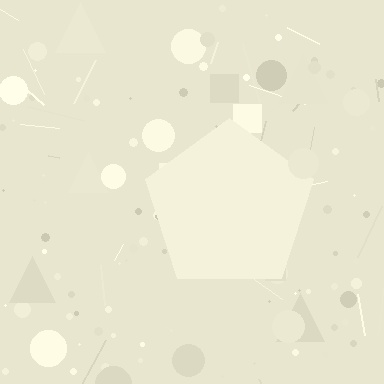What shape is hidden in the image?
A pentagon is hidden in the image.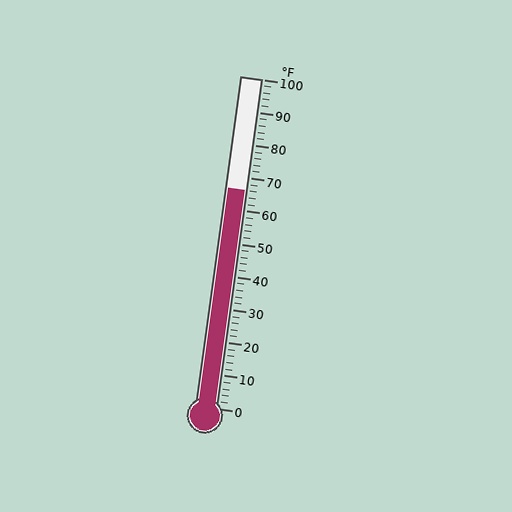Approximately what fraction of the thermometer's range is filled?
The thermometer is filled to approximately 65% of its range.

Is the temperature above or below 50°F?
The temperature is above 50°F.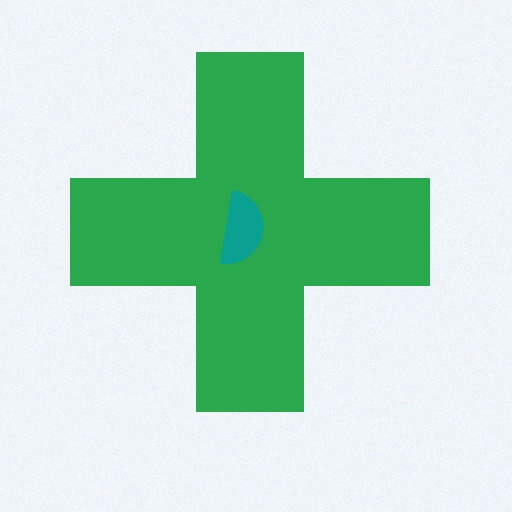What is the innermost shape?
The teal semicircle.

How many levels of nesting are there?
2.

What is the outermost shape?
The green cross.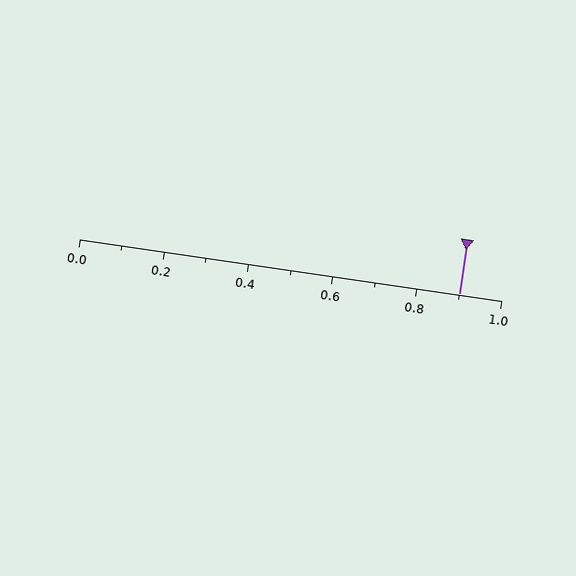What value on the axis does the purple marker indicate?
The marker indicates approximately 0.9.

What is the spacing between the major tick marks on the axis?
The major ticks are spaced 0.2 apart.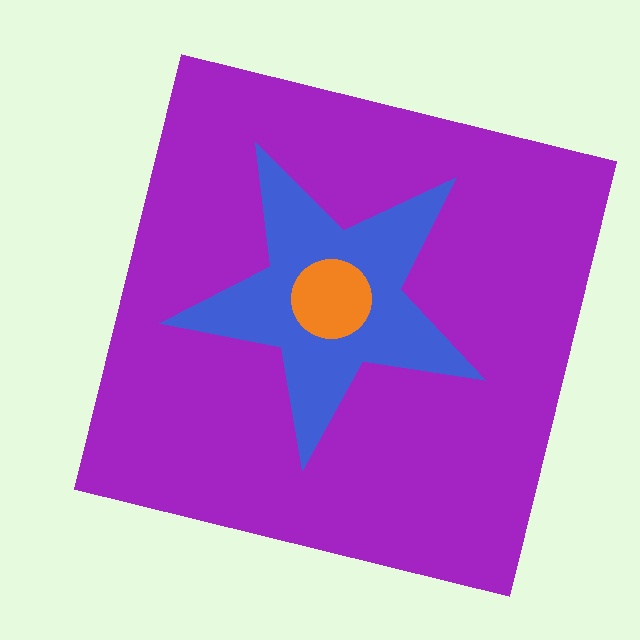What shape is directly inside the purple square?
The blue star.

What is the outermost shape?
The purple square.